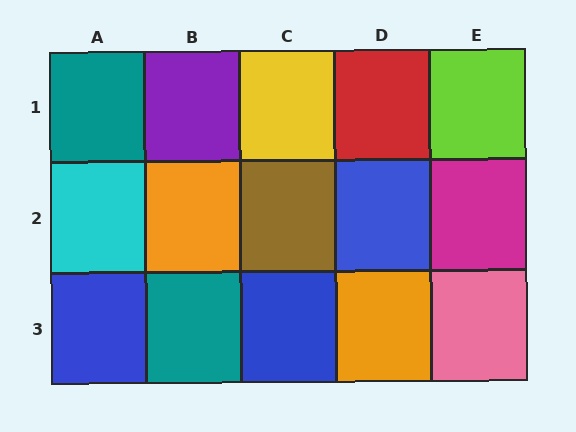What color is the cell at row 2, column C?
Brown.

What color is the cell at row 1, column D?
Red.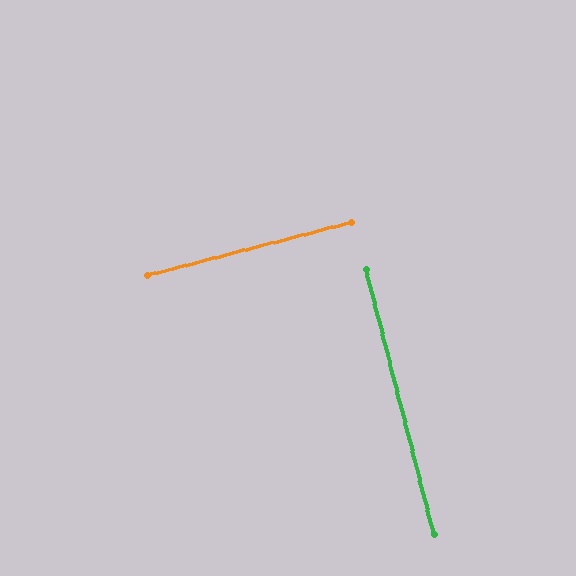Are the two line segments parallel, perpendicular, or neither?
Perpendicular — they meet at approximately 90°.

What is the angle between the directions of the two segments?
Approximately 90 degrees.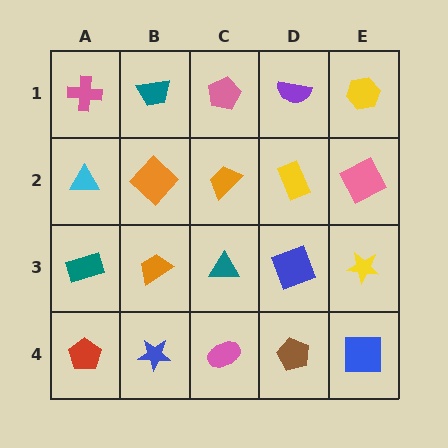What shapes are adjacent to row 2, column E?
A yellow hexagon (row 1, column E), a yellow star (row 3, column E), a yellow rectangle (row 2, column D).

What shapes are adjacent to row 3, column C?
An orange trapezoid (row 2, column C), a pink ellipse (row 4, column C), an orange trapezoid (row 3, column B), a blue square (row 3, column D).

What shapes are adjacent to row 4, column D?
A blue square (row 3, column D), a pink ellipse (row 4, column C), a blue square (row 4, column E).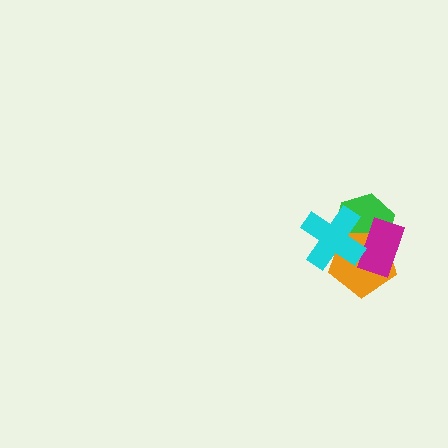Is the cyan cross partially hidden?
No, no other shape covers it.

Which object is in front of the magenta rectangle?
The cyan cross is in front of the magenta rectangle.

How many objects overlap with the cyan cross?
3 objects overlap with the cyan cross.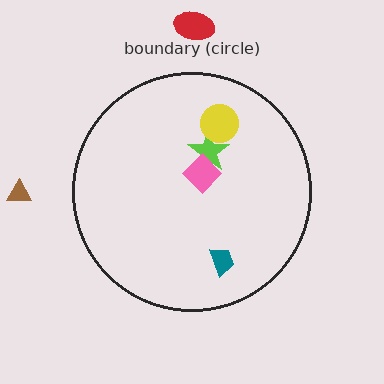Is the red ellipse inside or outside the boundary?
Outside.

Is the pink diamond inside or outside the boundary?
Inside.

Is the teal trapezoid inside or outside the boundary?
Inside.